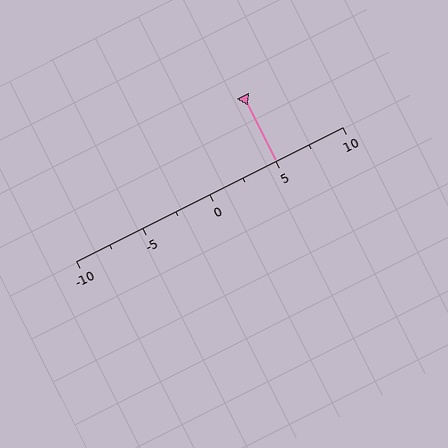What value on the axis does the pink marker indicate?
The marker indicates approximately 5.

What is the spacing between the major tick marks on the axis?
The major ticks are spaced 5 apart.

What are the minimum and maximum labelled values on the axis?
The axis runs from -10 to 10.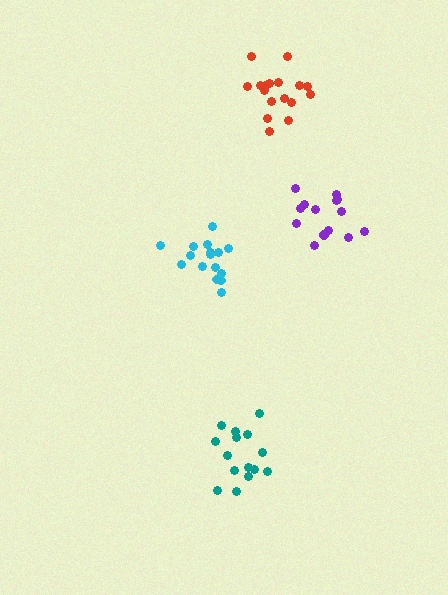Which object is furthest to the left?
The cyan cluster is leftmost.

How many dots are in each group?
Group 1: 16 dots, Group 2: 15 dots, Group 3: 14 dots, Group 4: 17 dots (62 total).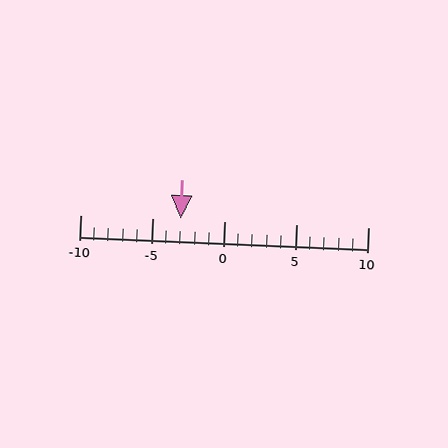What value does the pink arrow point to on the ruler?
The pink arrow points to approximately -3.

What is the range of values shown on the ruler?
The ruler shows values from -10 to 10.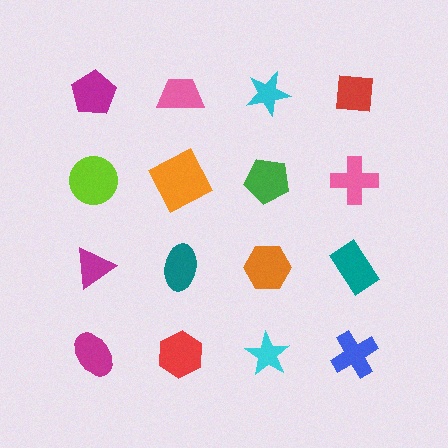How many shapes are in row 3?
4 shapes.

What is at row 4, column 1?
A magenta ellipse.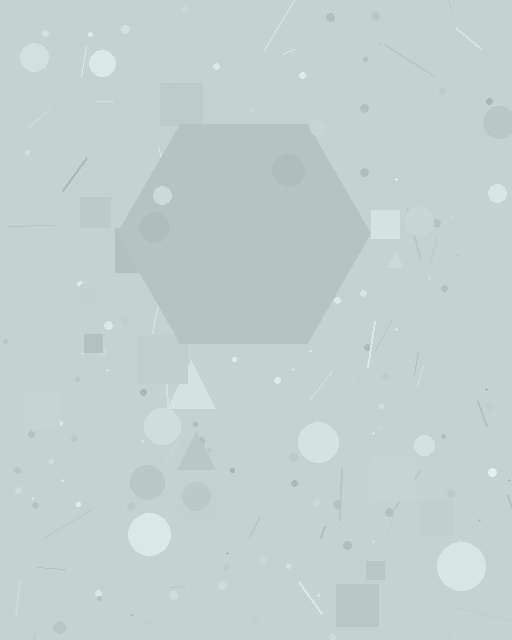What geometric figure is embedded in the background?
A hexagon is embedded in the background.